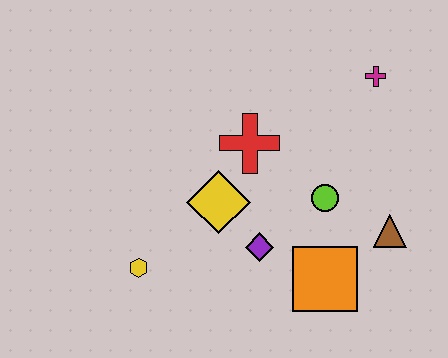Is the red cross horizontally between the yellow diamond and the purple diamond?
Yes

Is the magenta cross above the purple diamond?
Yes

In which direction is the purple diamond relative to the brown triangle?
The purple diamond is to the left of the brown triangle.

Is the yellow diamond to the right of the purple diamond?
No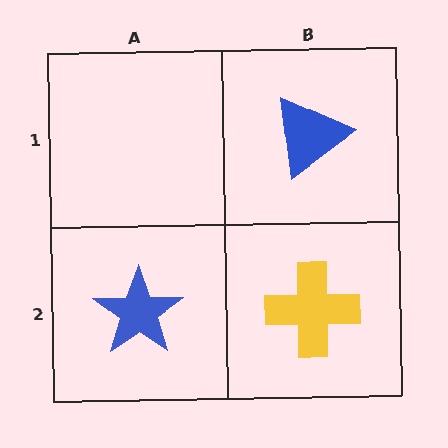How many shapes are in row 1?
1 shape.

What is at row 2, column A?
A blue star.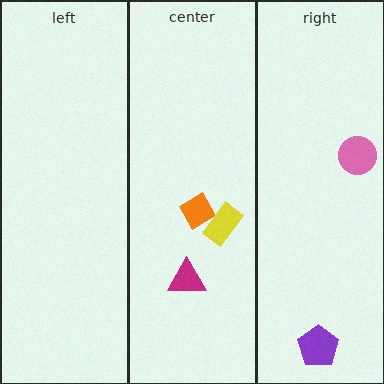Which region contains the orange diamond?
The center region.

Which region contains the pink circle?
The right region.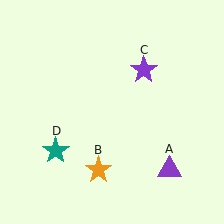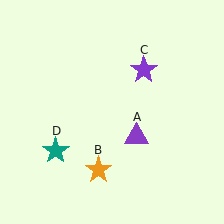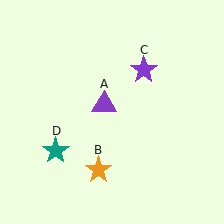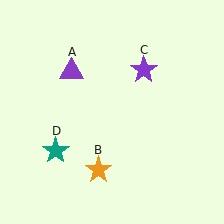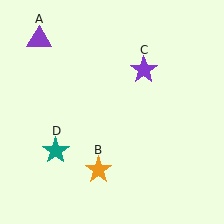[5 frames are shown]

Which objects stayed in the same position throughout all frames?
Orange star (object B) and purple star (object C) and teal star (object D) remained stationary.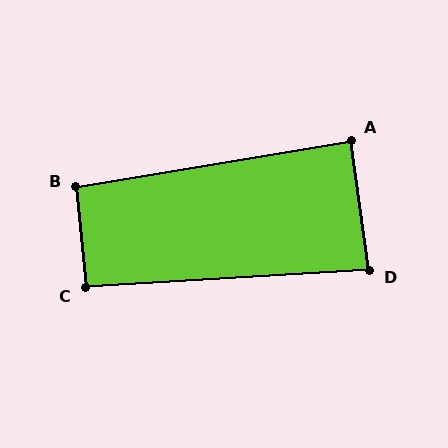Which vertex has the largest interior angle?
B, at approximately 94 degrees.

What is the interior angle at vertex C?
Approximately 92 degrees (approximately right).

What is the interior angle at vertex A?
Approximately 88 degrees (approximately right).